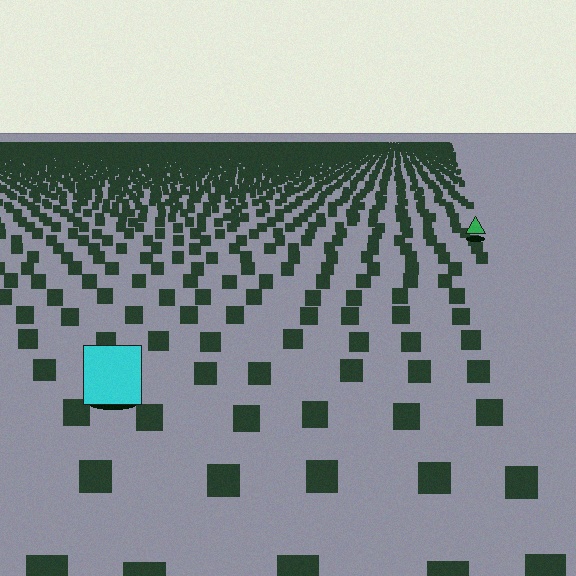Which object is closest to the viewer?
The cyan square is closest. The texture marks near it are larger and more spread out.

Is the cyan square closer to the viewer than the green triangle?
Yes. The cyan square is closer — you can tell from the texture gradient: the ground texture is coarser near it.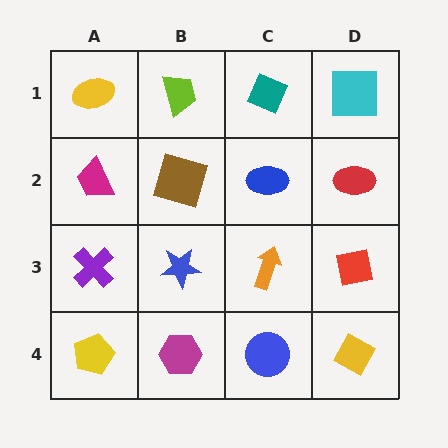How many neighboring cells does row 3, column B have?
4.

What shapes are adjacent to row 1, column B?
A brown square (row 2, column B), a yellow ellipse (row 1, column A), a teal diamond (row 1, column C).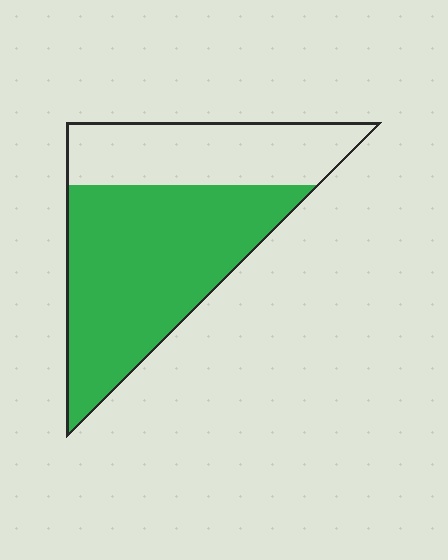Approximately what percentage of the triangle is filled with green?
Approximately 65%.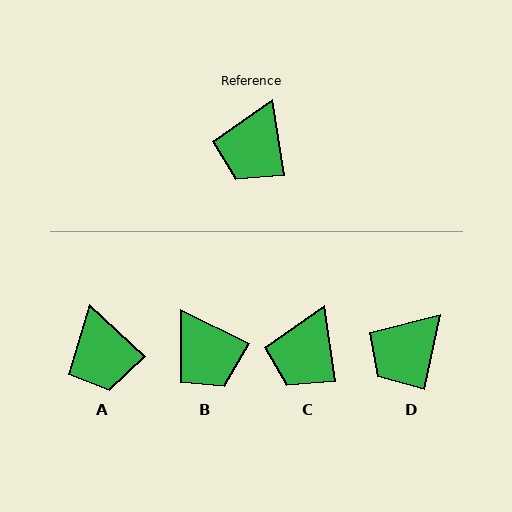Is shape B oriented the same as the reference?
No, it is off by about 55 degrees.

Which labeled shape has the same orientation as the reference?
C.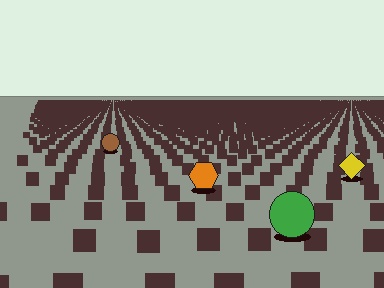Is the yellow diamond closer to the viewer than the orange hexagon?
No. The orange hexagon is closer — you can tell from the texture gradient: the ground texture is coarser near it.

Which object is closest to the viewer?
The green circle is closest. The texture marks near it are larger and more spread out.